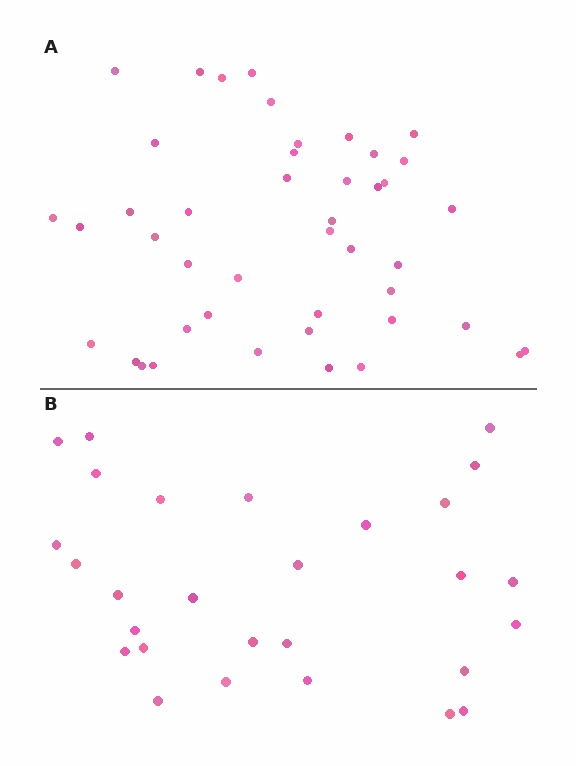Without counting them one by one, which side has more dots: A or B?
Region A (the top region) has more dots.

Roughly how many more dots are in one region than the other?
Region A has approximately 15 more dots than region B.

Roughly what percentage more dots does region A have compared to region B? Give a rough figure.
About 55% more.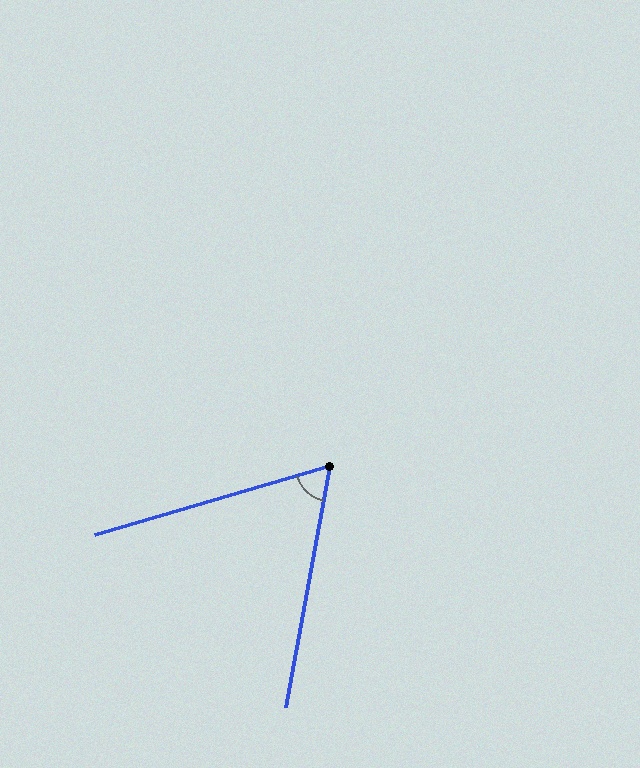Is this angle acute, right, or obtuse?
It is acute.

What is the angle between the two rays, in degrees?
Approximately 63 degrees.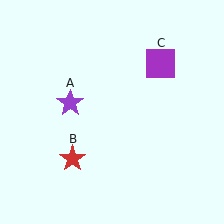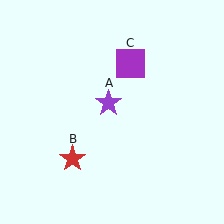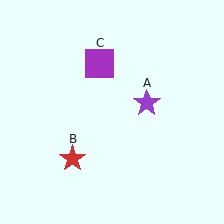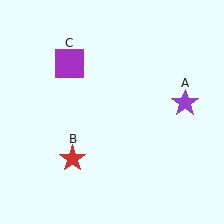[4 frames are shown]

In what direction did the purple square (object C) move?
The purple square (object C) moved left.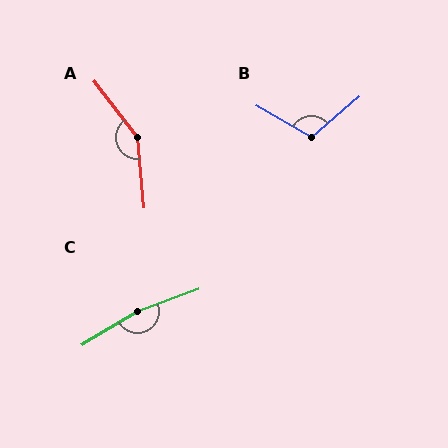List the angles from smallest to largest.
B (109°), A (148°), C (169°).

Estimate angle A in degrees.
Approximately 148 degrees.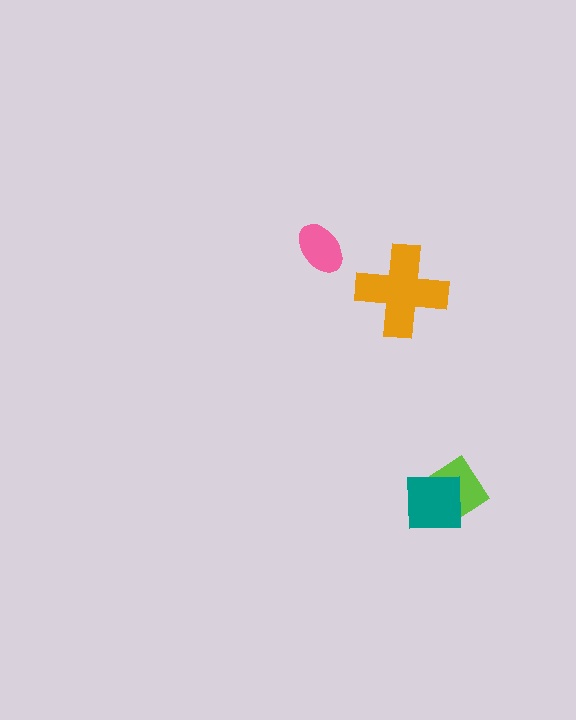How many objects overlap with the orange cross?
0 objects overlap with the orange cross.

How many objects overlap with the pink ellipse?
0 objects overlap with the pink ellipse.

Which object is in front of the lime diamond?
The teal square is in front of the lime diamond.